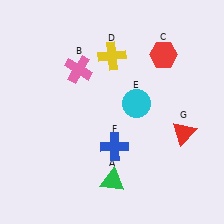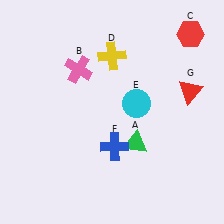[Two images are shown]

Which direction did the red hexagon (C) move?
The red hexagon (C) moved right.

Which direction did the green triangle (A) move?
The green triangle (A) moved up.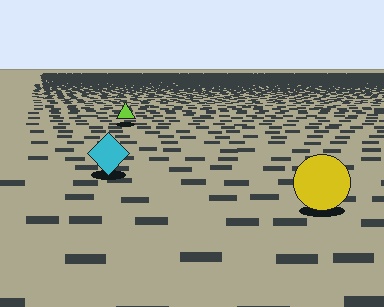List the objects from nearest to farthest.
From nearest to farthest: the yellow circle, the cyan diamond, the lime triangle.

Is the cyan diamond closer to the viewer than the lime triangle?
Yes. The cyan diamond is closer — you can tell from the texture gradient: the ground texture is coarser near it.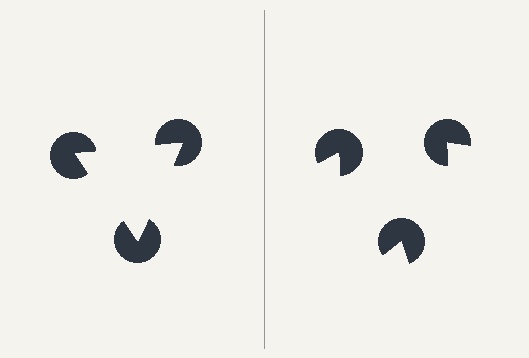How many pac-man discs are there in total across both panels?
6 — 3 on each side.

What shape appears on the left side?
An illusory triangle.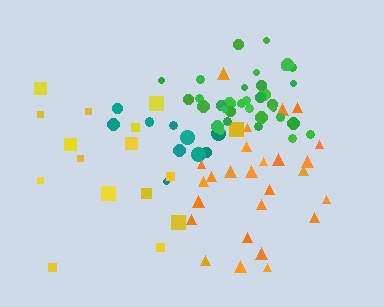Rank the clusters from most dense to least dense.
green, teal, orange, yellow.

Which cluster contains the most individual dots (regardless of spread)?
Green (34).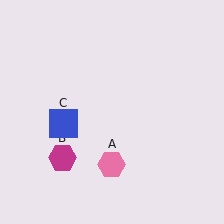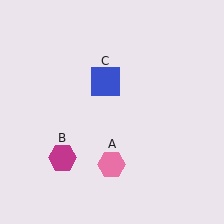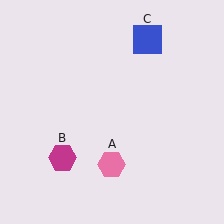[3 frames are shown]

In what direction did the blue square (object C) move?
The blue square (object C) moved up and to the right.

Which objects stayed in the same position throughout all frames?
Pink hexagon (object A) and magenta hexagon (object B) remained stationary.